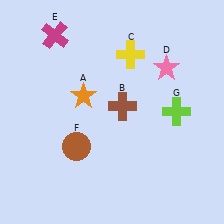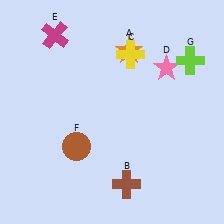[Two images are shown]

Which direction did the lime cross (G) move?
The lime cross (G) moved up.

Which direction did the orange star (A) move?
The orange star (A) moved right.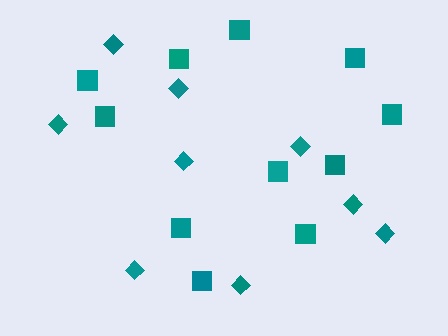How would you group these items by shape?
There are 2 groups: one group of squares (11) and one group of diamonds (9).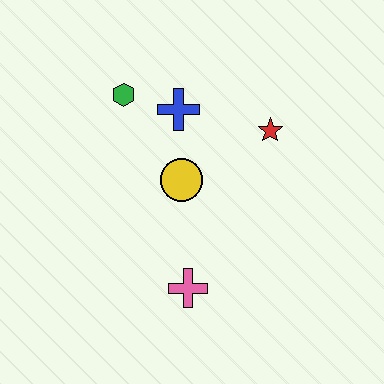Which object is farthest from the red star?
The pink cross is farthest from the red star.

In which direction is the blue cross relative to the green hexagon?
The blue cross is to the right of the green hexagon.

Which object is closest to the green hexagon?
The blue cross is closest to the green hexagon.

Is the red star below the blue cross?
Yes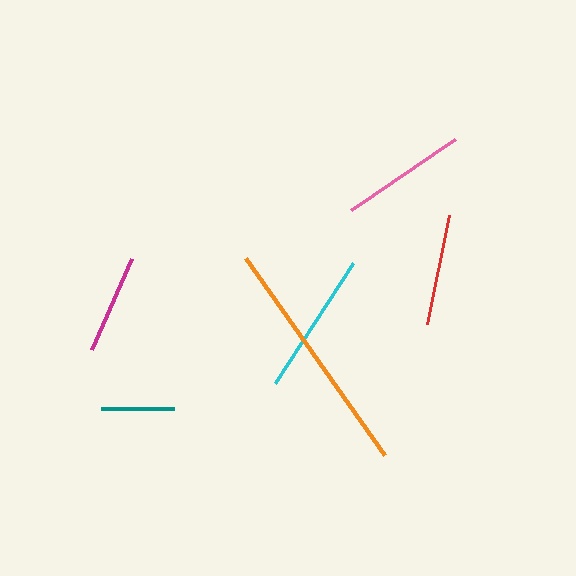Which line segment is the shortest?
The teal line is the shortest at approximately 73 pixels.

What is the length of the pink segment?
The pink segment is approximately 126 pixels long.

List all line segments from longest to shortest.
From longest to shortest: orange, cyan, pink, red, magenta, teal.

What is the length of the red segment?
The red segment is approximately 111 pixels long.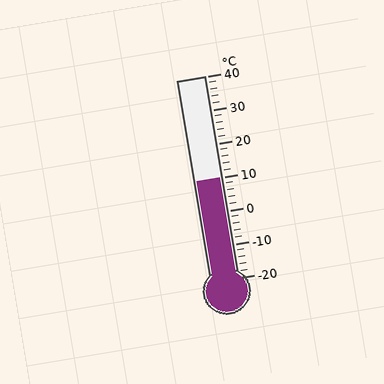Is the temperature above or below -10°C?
The temperature is above -10°C.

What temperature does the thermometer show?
The thermometer shows approximately 10°C.